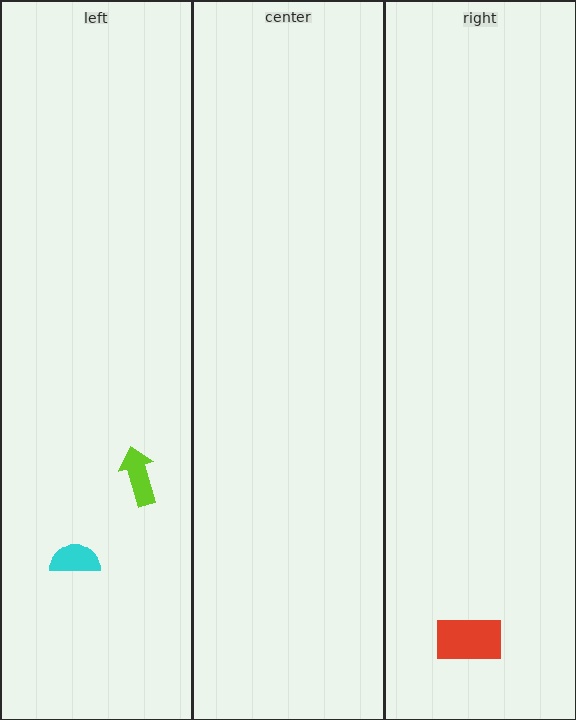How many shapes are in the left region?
2.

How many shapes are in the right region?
1.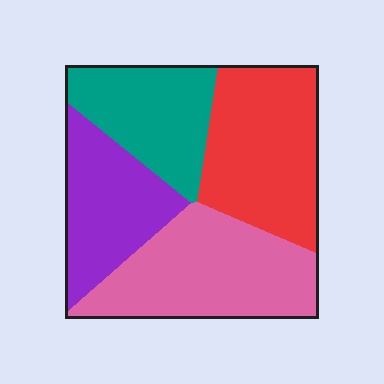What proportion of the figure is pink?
Pink covers around 30% of the figure.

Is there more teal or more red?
Red.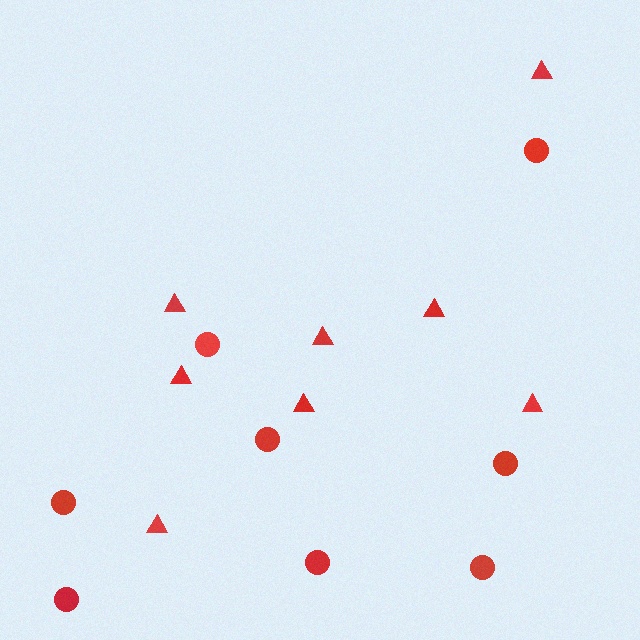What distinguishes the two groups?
There are 2 groups: one group of circles (8) and one group of triangles (8).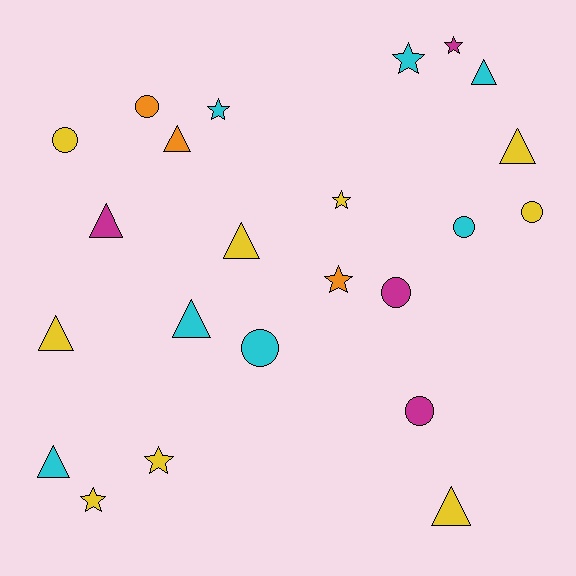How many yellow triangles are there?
There are 4 yellow triangles.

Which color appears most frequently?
Yellow, with 9 objects.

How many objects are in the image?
There are 23 objects.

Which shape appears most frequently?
Triangle, with 9 objects.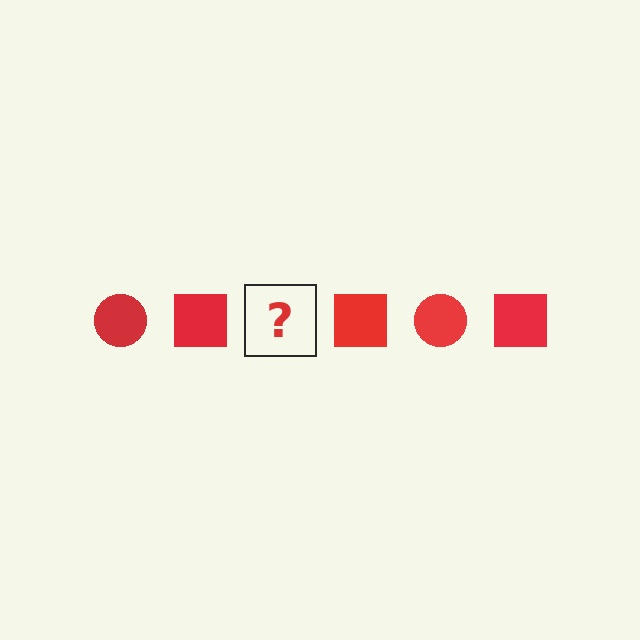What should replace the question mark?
The question mark should be replaced with a red circle.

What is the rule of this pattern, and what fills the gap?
The rule is that the pattern cycles through circle, square shapes in red. The gap should be filled with a red circle.